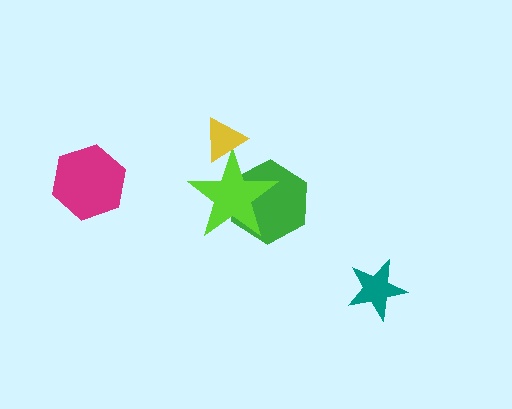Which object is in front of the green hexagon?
The lime star is in front of the green hexagon.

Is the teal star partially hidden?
No, no other shape covers it.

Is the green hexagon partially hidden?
Yes, it is partially covered by another shape.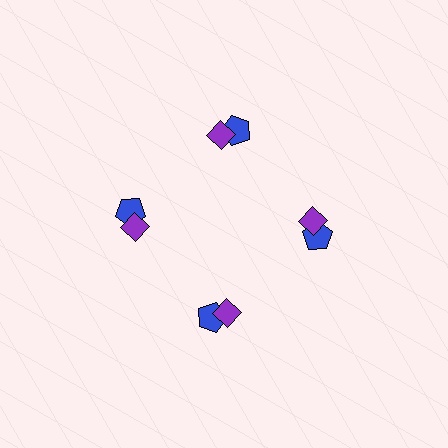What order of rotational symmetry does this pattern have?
This pattern has 4-fold rotational symmetry.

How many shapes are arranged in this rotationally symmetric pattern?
There are 8 shapes, arranged in 4 groups of 2.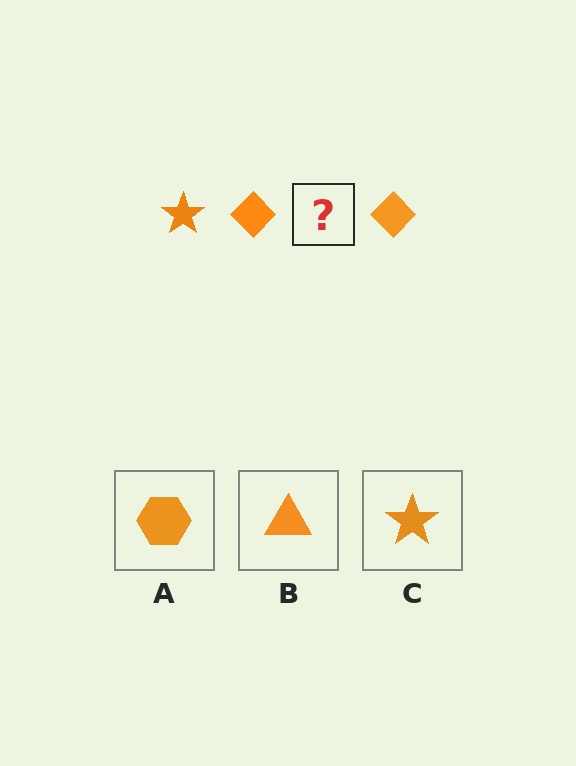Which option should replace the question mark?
Option C.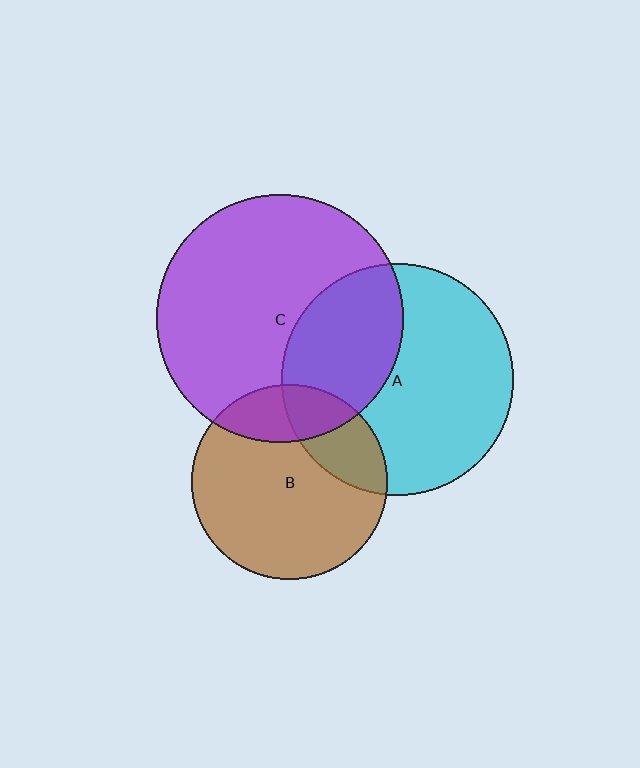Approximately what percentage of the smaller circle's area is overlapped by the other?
Approximately 25%.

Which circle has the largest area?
Circle C (purple).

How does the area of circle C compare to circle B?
Approximately 1.6 times.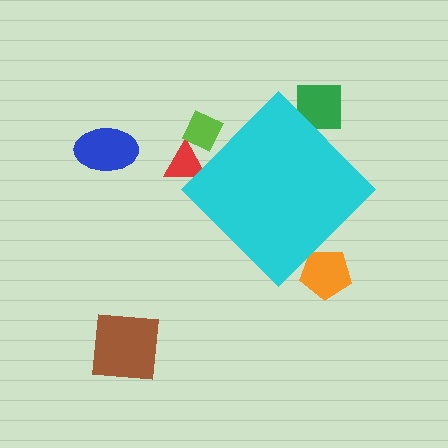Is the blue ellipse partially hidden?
No, the blue ellipse is fully visible.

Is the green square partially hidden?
Yes, the green square is partially hidden behind the cyan diamond.